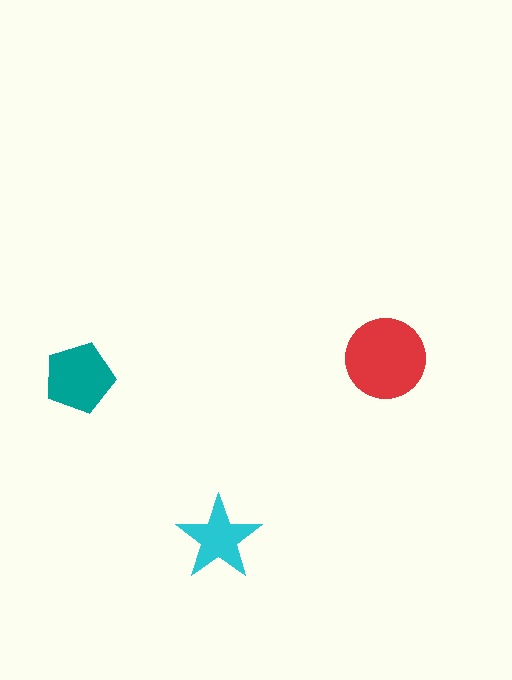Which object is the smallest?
The cyan star.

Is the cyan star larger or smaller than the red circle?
Smaller.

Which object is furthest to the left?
The teal pentagon is leftmost.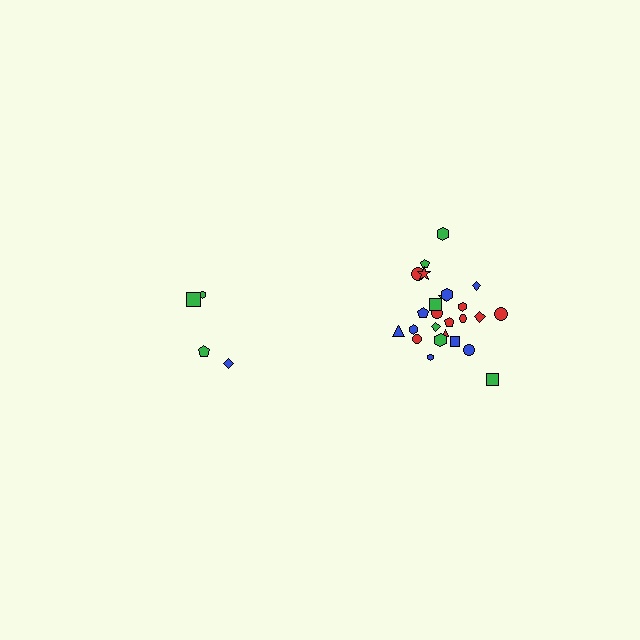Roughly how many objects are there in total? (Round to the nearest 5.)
Roughly 30 objects in total.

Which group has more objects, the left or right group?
The right group.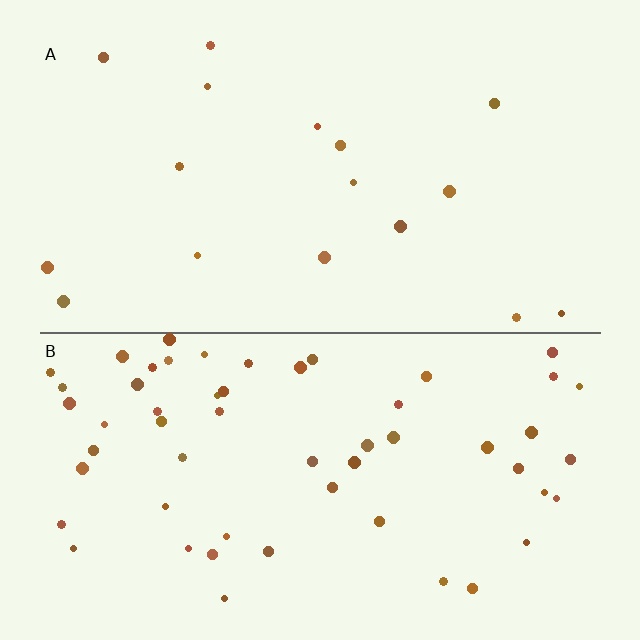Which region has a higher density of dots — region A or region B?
B (the bottom).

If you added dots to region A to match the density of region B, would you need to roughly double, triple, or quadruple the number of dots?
Approximately triple.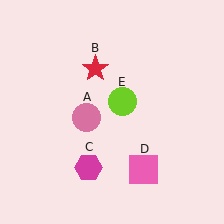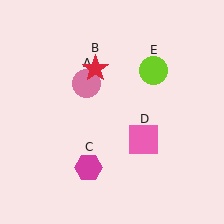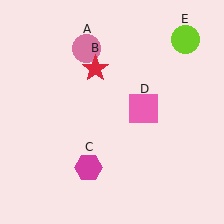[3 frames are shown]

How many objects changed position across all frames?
3 objects changed position: pink circle (object A), pink square (object D), lime circle (object E).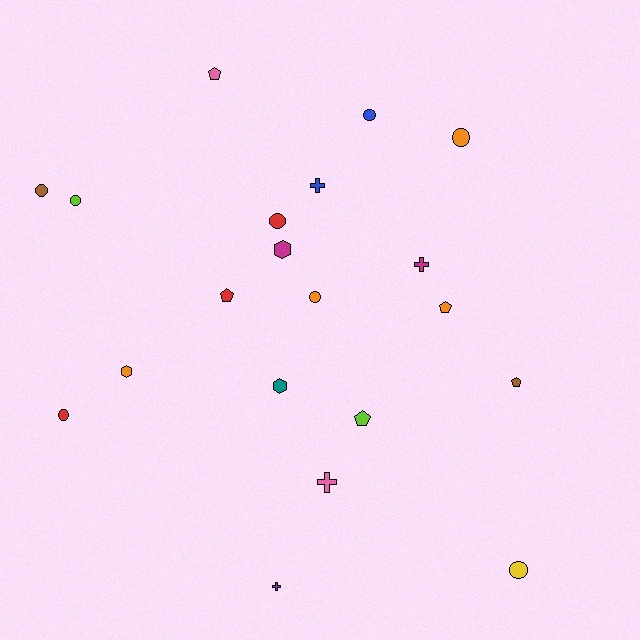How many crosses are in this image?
There are 4 crosses.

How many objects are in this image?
There are 20 objects.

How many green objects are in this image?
There are no green objects.